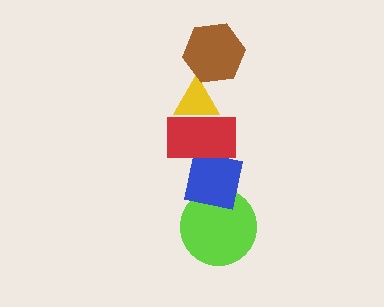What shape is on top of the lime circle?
The blue square is on top of the lime circle.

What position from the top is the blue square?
The blue square is 4th from the top.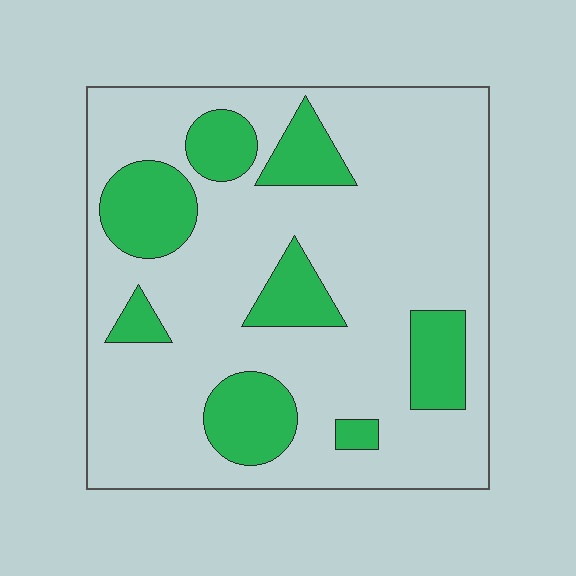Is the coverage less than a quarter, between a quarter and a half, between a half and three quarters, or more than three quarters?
Less than a quarter.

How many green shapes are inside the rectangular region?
8.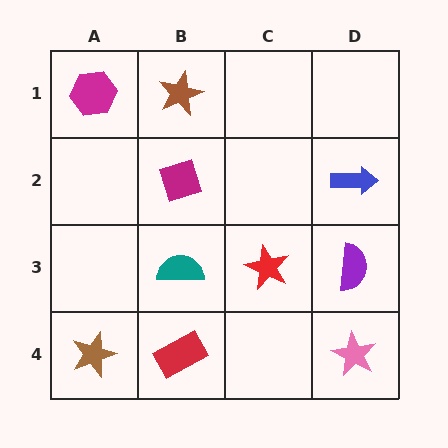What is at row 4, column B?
A red rectangle.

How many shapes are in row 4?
3 shapes.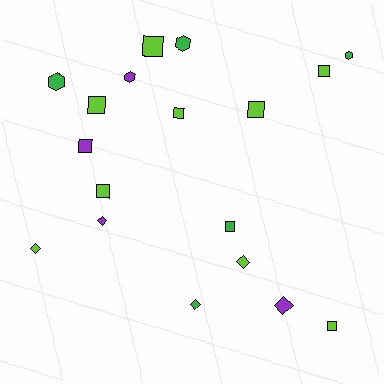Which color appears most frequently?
Lime, with 9 objects.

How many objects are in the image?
There are 18 objects.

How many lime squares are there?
There are 7 lime squares.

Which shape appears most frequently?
Square, with 9 objects.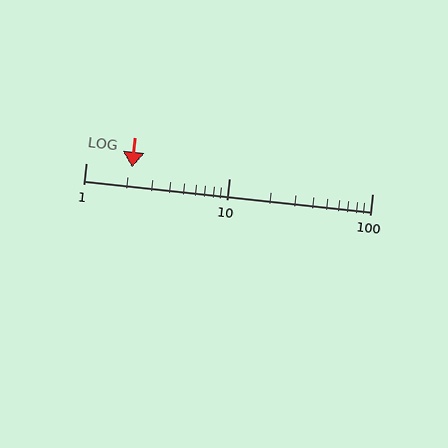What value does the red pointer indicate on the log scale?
The pointer indicates approximately 2.1.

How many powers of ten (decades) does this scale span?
The scale spans 2 decades, from 1 to 100.